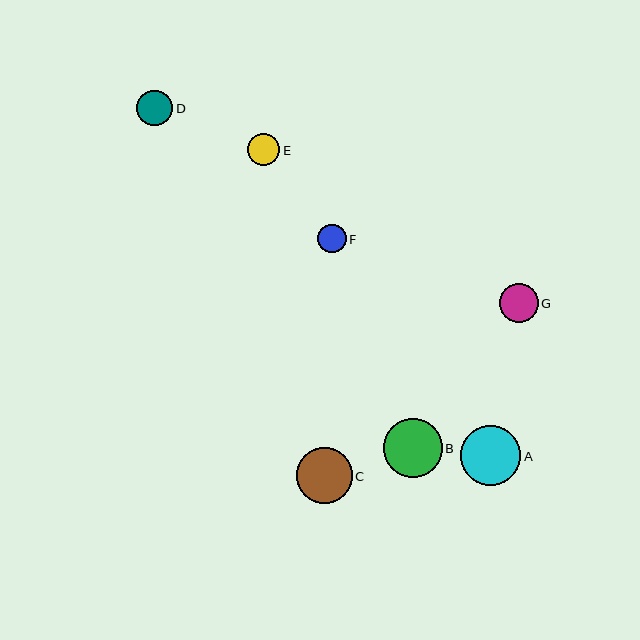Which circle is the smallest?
Circle F is the smallest with a size of approximately 28 pixels.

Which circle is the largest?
Circle A is the largest with a size of approximately 60 pixels.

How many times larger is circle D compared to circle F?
Circle D is approximately 1.3 times the size of circle F.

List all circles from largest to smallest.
From largest to smallest: A, B, C, G, D, E, F.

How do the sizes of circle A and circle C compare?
Circle A and circle C are approximately the same size.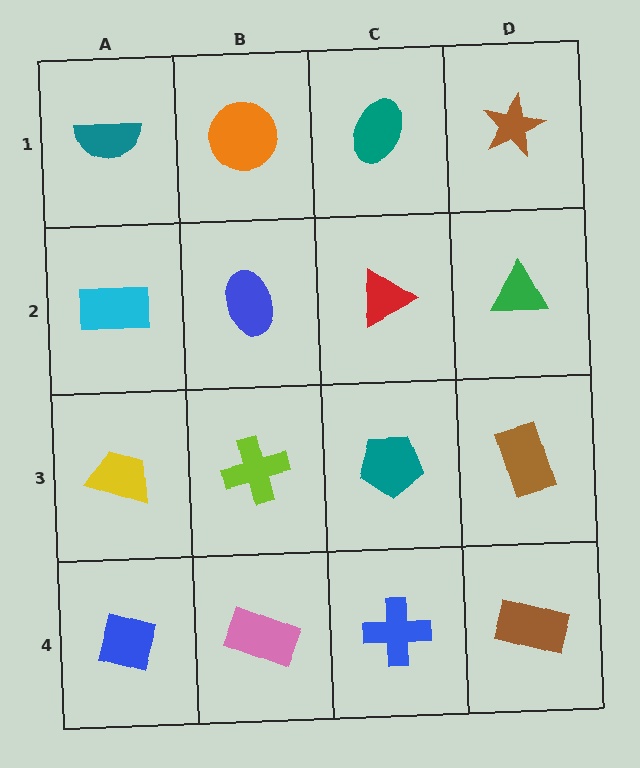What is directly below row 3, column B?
A pink rectangle.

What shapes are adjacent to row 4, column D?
A brown rectangle (row 3, column D), a blue cross (row 4, column C).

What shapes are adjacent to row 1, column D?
A green triangle (row 2, column D), a teal ellipse (row 1, column C).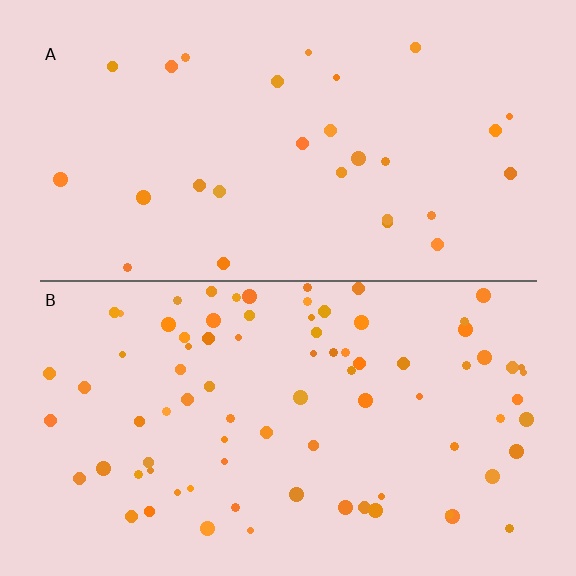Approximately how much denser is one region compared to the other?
Approximately 3.0× — region B over region A.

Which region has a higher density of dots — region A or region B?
B (the bottom).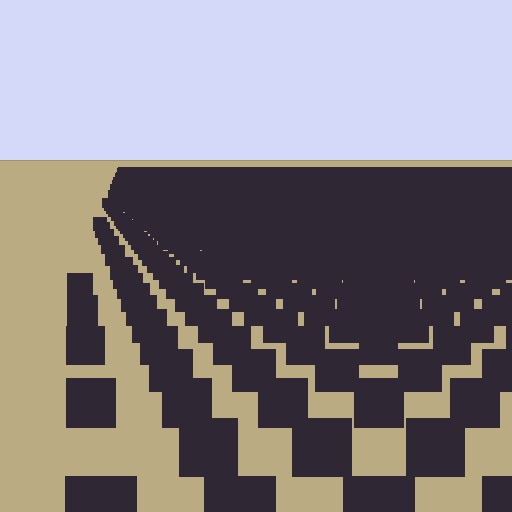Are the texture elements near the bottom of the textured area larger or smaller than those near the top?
Larger. Near the bottom, elements are closer to the viewer and appear at a bigger on-screen size.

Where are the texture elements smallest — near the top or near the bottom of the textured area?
Near the top.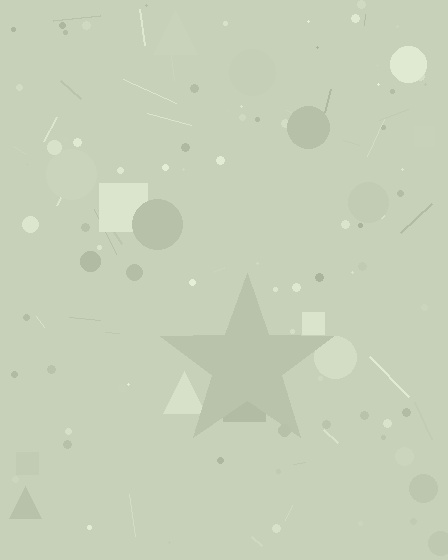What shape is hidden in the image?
A star is hidden in the image.